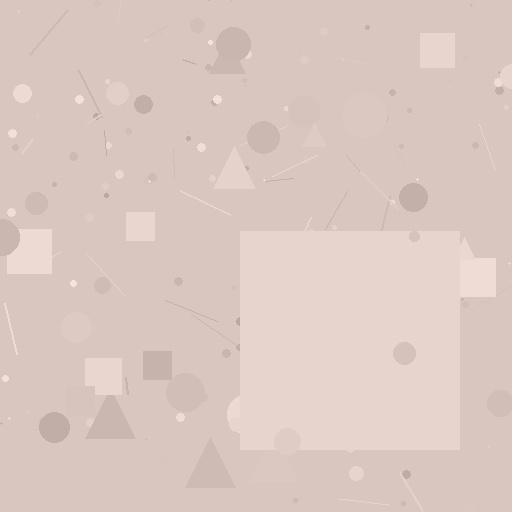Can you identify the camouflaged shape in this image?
The camouflaged shape is a square.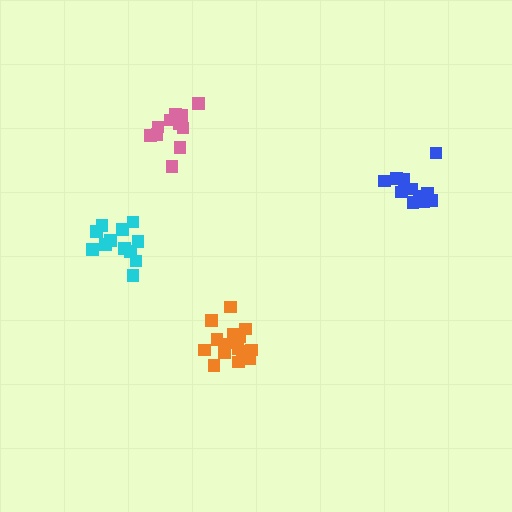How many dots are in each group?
Group 1: 12 dots, Group 2: 11 dots, Group 3: 11 dots, Group 4: 17 dots (51 total).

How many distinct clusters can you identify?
There are 4 distinct clusters.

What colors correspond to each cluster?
The clusters are colored: cyan, blue, pink, orange.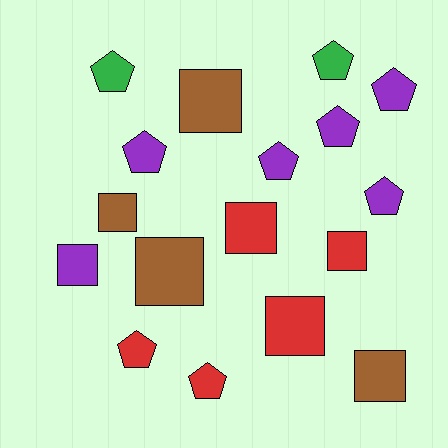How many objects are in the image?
There are 17 objects.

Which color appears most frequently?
Purple, with 6 objects.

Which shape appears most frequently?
Pentagon, with 9 objects.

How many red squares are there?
There are 3 red squares.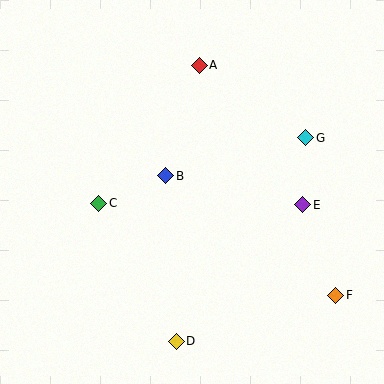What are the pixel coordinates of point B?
Point B is at (166, 176).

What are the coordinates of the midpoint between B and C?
The midpoint between B and C is at (132, 189).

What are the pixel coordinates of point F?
Point F is at (336, 295).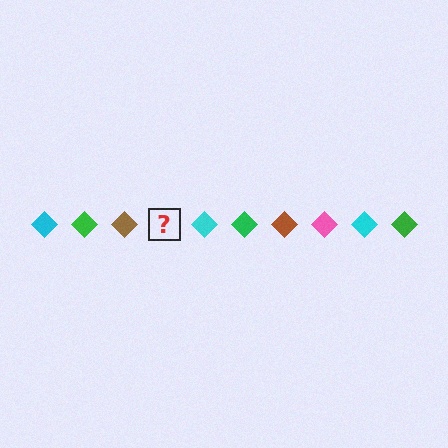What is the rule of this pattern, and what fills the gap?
The rule is that the pattern cycles through cyan, green, brown, pink diamonds. The gap should be filled with a pink diamond.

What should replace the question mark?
The question mark should be replaced with a pink diamond.